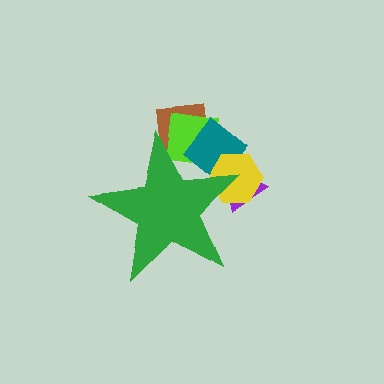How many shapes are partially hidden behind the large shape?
5 shapes are partially hidden.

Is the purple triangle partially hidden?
Yes, the purple triangle is partially hidden behind the green star.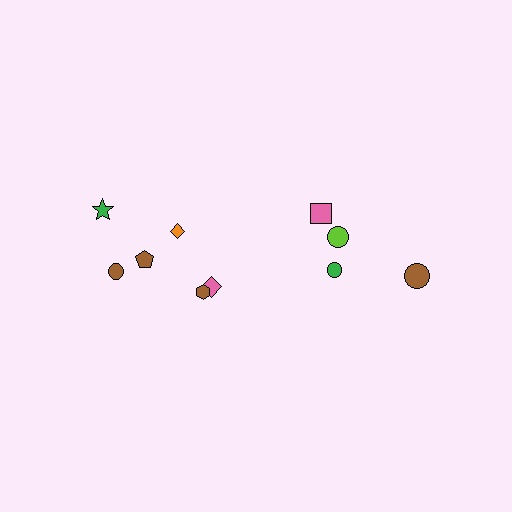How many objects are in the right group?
There are 4 objects.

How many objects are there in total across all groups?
There are 10 objects.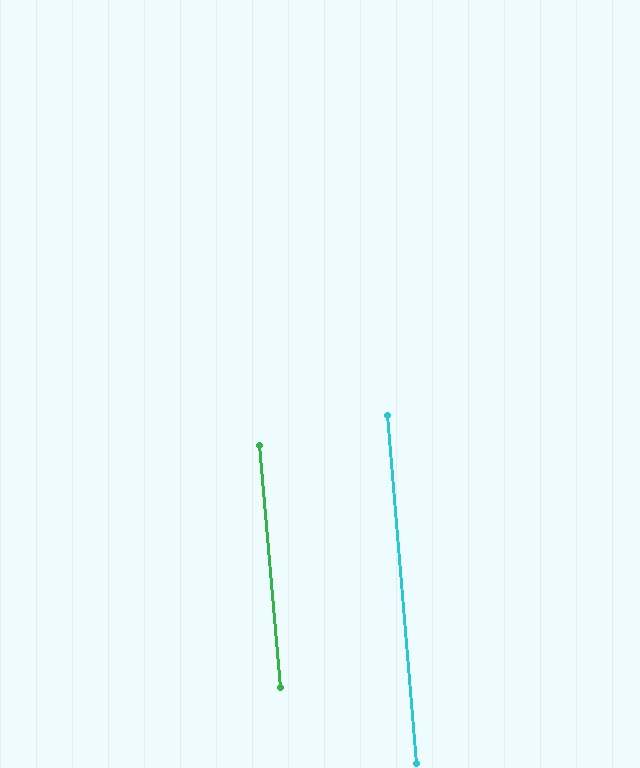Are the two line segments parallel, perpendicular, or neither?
Parallel — their directions differ by only 0.2°.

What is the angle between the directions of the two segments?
Approximately 0 degrees.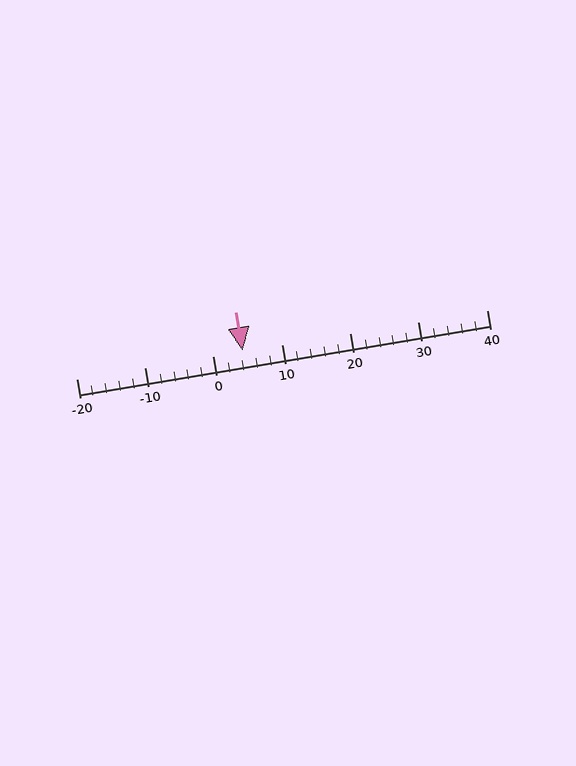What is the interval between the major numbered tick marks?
The major tick marks are spaced 10 units apart.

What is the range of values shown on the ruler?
The ruler shows values from -20 to 40.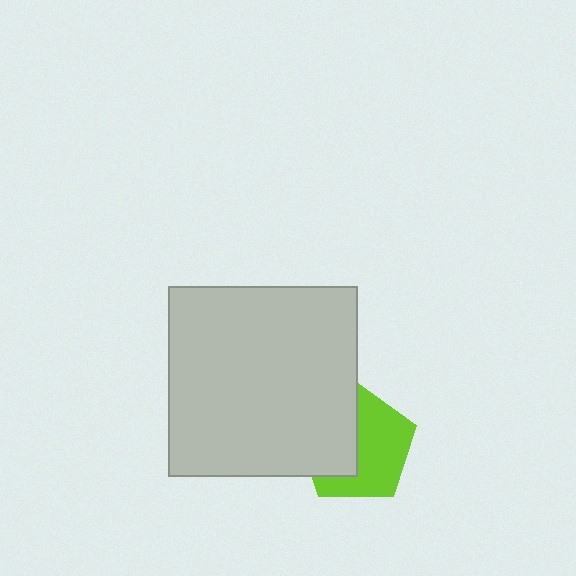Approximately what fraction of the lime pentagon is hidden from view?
Roughly 43% of the lime pentagon is hidden behind the light gray square.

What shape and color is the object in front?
The object in front is a light gray square.